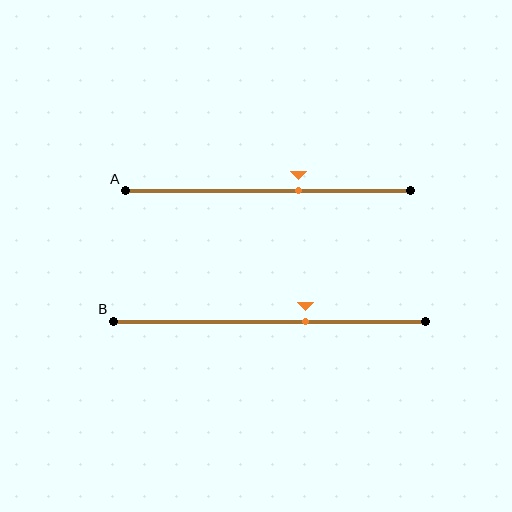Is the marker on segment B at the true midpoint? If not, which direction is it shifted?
No, the marker on segment B is shifted to the right by about 12% of the segment length.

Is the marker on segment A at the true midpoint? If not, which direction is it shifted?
No, the marker on segment A is shifted to the right by about 11% of the segment length.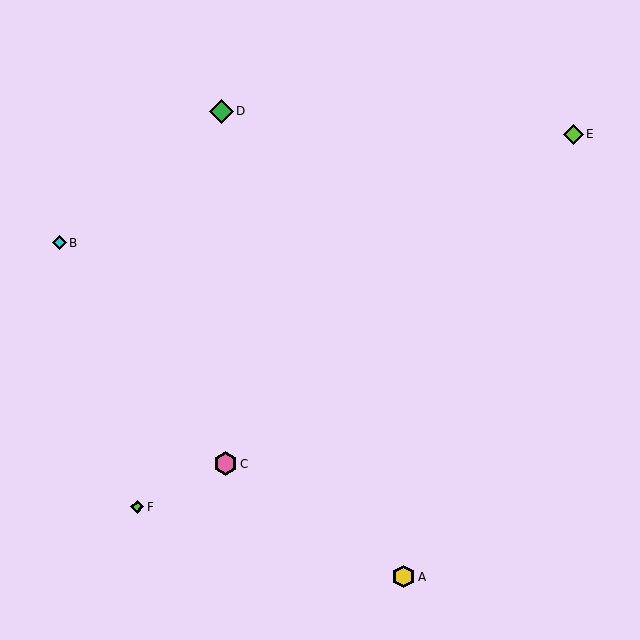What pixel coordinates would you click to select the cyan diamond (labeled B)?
Click at (59, 243) to select the cyan diamond B.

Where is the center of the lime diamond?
The center of the lime diamond is at (137, 507).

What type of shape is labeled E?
Shape E is a lime diamond.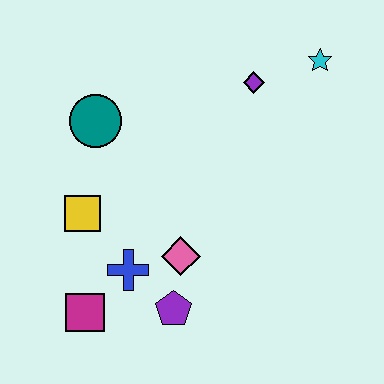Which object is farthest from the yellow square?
The cyan star is farthest from the yellow square.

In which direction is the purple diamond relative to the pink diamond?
The purple diamond is above the pink diamond.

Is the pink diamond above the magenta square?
Yes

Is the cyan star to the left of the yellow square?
No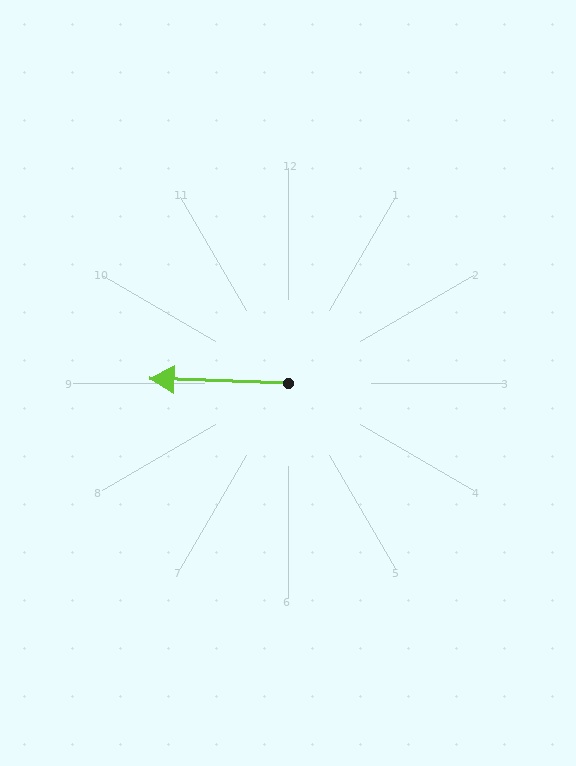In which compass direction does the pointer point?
West.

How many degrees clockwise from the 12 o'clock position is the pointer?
Approximately 272 degrees.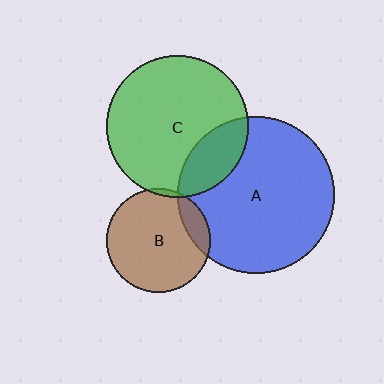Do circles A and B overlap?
Yes.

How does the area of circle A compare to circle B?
Approximately 2.3 times.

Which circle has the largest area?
Circle A (blue).